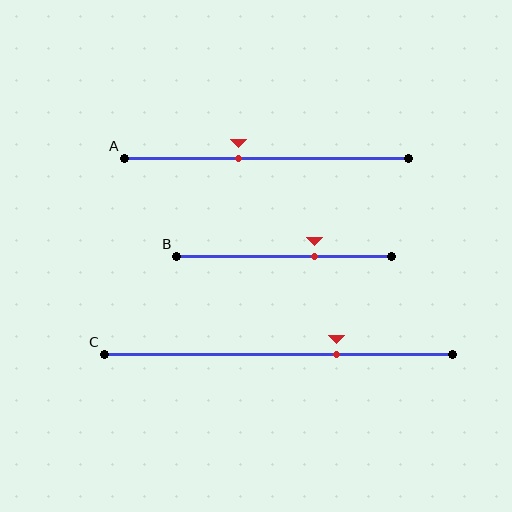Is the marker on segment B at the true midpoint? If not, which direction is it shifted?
No, the marker on segment B is shifted to the right by about 14% of the segment length.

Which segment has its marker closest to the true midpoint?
Segment A has its marker closest to the true midpoint.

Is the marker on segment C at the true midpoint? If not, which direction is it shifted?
No, the marker on segment C is shifted to the right by about 17% of the segment length.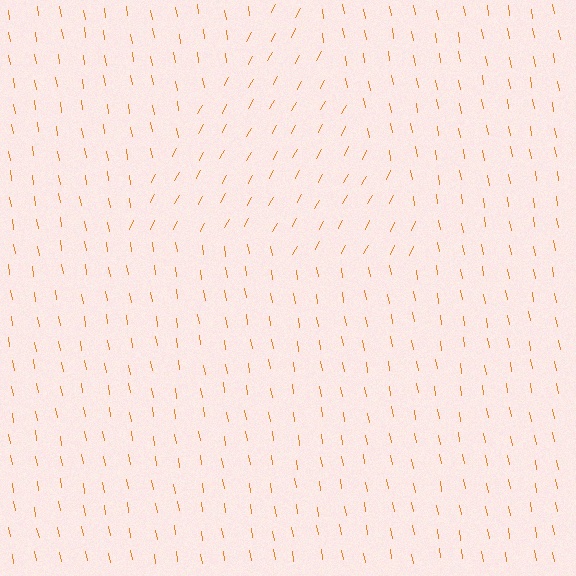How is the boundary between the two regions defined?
The boundary is defined purely by a change in line orientation (approximately 38 degrees difference). All lines are the same color and thickness.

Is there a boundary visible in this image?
Yes, there is a texture boundary formed by a change in line orientation.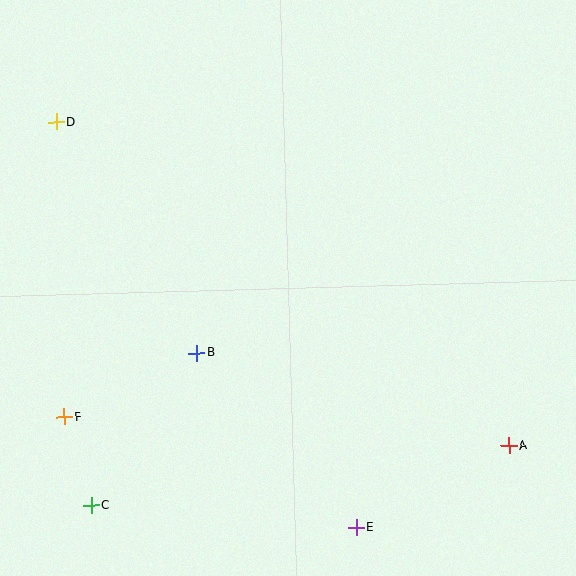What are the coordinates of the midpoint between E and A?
The midpoint between E and A is at (432, 486).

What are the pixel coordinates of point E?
Point E is at (356, 528).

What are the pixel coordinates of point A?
Point A is at (509, 445).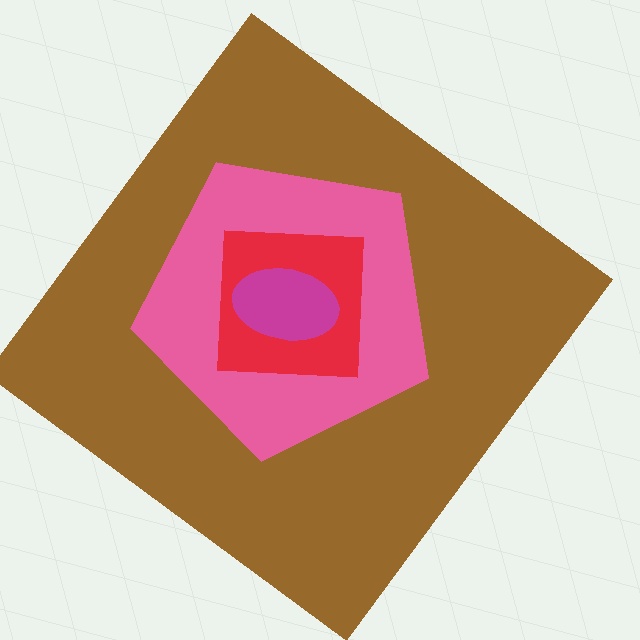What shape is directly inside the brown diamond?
The pink pentagon.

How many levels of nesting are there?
4.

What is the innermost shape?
The magenta ellipse.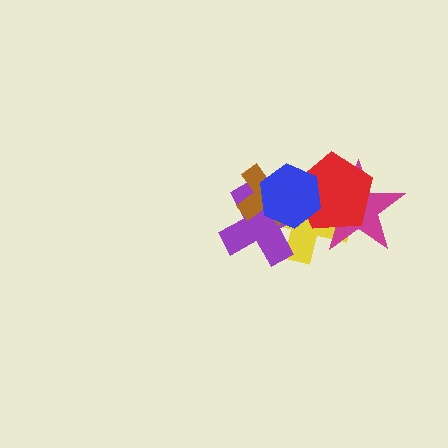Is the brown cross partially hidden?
Yes, it is partially covered by another shape.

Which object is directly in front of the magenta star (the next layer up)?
The red pentagon is directly in front of the magenta star.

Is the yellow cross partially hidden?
Yes, it is partially covered by another shape.